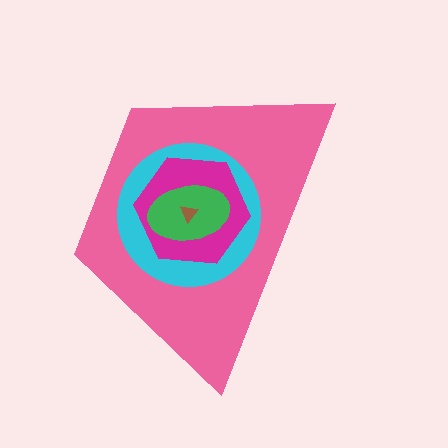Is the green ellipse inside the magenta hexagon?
Yes.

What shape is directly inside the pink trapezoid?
The cyan circle.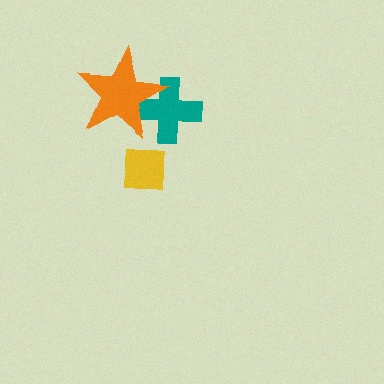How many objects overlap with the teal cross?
1 object overlaps with the teal cross.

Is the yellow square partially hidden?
No, no other shape covers it.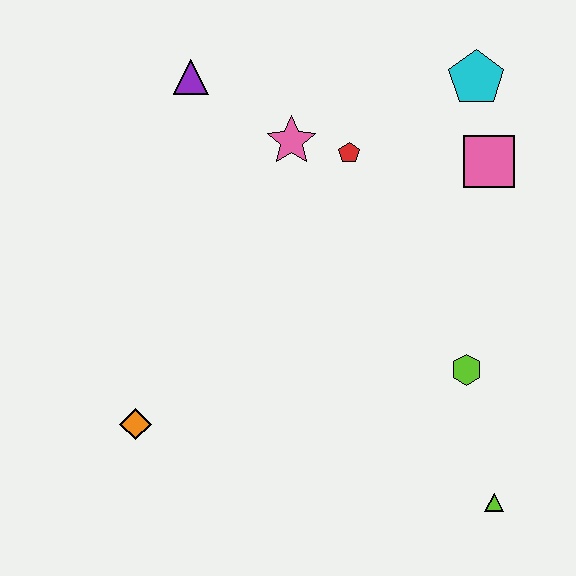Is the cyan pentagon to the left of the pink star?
No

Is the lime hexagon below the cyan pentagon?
Yes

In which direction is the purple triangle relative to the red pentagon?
The purple triangle is to the left of the red pentagon.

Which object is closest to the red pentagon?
The pink star is closest to the red pentagon.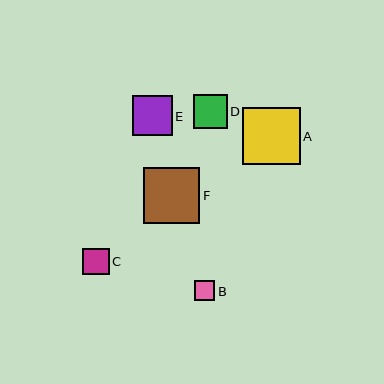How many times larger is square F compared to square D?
Square F is approximately 1.6 times the size of square D.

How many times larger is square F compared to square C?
Square F is approximately 2.1 times the size of square C.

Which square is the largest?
Square A is the largest with a size of approximately 58 pixels.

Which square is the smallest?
Square B is the smallest with a size of approximately 21 pixels.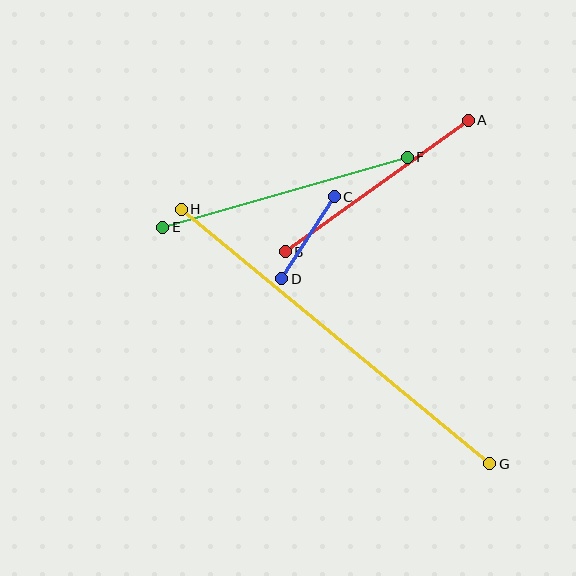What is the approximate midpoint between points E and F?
The midpoint is at approximately (285, 192) pixels.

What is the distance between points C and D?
The distance is approximately 97 pixels.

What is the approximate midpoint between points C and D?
The midpoint is at approximately (308, 238) pixels.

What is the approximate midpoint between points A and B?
The midpoint is at approximately (377, 186) pixels.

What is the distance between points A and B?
The distance is approximately 226 pixels.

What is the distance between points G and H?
The distance is approximately 400 pixels.